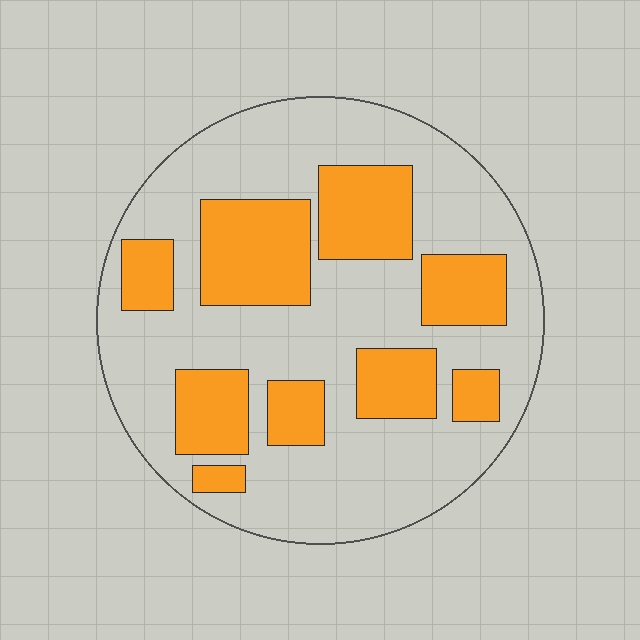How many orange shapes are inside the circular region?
9.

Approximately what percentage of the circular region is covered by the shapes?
Approximately 30%.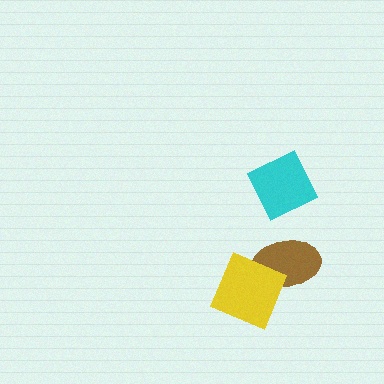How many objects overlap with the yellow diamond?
1 object overlaps with the yellow diamond.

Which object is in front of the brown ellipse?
The yellow diamond is in front of the brown ellipse.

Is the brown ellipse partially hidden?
Yes, it is partially covered by another shape.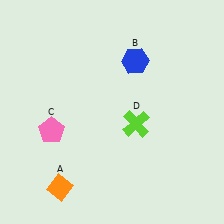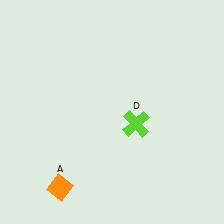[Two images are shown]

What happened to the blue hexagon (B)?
The blue hexagon (B) was removed in Image 2. It was in the top-right area of Image 1.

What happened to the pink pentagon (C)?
The pink pentagon (C) was removed in Image 2. It was in the bottom-left area of Image 1.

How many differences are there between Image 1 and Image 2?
There are 2 differences between the two images.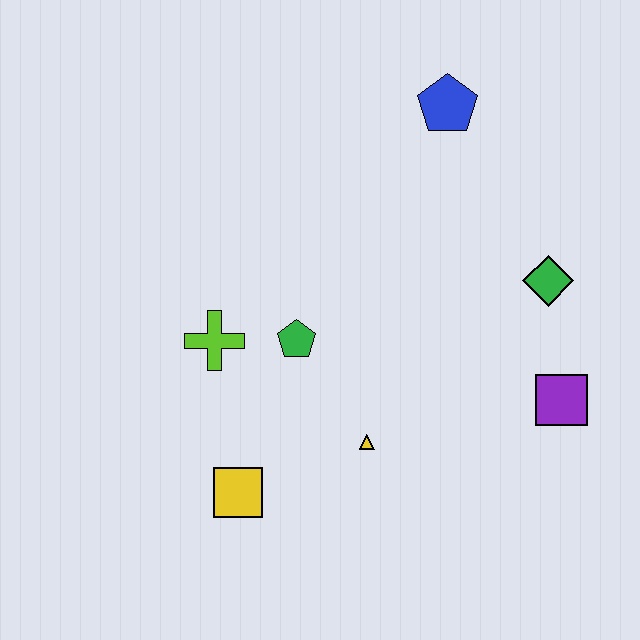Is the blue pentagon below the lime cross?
No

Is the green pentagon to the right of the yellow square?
Yes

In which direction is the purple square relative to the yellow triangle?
The purple square is to the right of the yellow triangle.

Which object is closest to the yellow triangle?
The green pentagon is closest to the yellow triangle.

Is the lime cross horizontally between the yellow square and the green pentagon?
No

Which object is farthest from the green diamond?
The yellow square is farthest from the green diamond.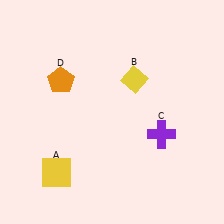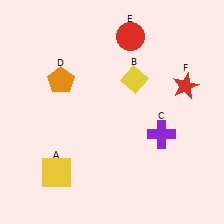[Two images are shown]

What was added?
A red circle (E), a red star (F) were added in Image 2.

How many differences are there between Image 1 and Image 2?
There are 2 differences between the two images.